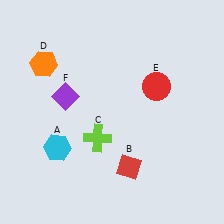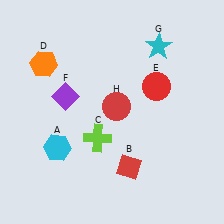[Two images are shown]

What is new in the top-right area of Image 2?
A cyan star (G) was added in the top-right area of Image 2.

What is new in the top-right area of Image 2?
A red circle (H) was added in the top-right area of Image 2.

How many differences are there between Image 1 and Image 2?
There are 2 differences between the two images.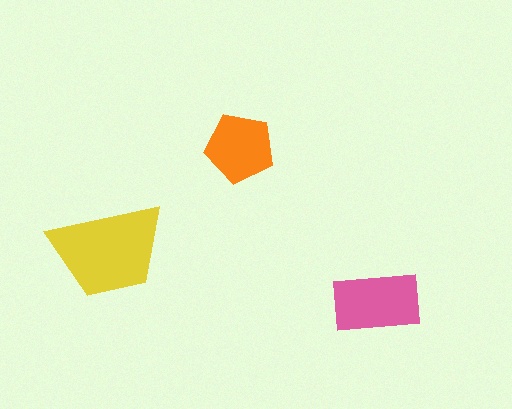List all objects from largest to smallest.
The yellow trapezoid, the pink rectangle, the orange pentagon.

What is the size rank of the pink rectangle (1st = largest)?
2nd.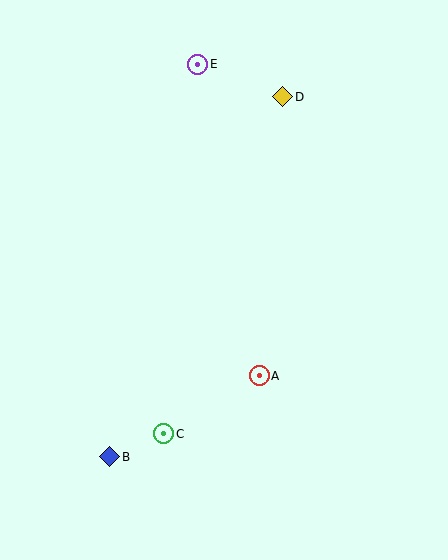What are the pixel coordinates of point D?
Point D is at (283, 97).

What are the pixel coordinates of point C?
Point C is at (164, 434).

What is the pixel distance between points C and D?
The distance between C and D is 357 pixels.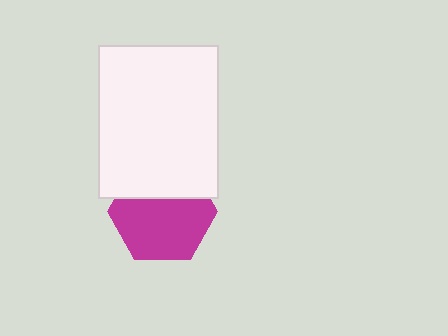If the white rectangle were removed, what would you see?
You would see the complete magenta hexagon.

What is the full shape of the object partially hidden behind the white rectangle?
The partially hidden object is a magenta hexagon.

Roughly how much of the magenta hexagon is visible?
Most of it is visible (roughly 65%).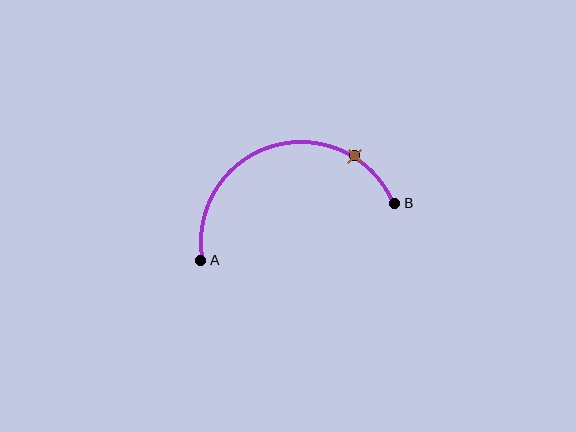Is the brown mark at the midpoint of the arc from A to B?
No. The brown mark lies on the arc but is closer to endpoint B. The arc midpoint would be at the point on the curve equidistant along the arc from both A and B.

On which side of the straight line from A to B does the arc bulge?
The arc bulges above the straight line connecting A and B.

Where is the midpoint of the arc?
The arc midpoint is the point on the curve farthest from the straight line joining A and B. It sits above that line.